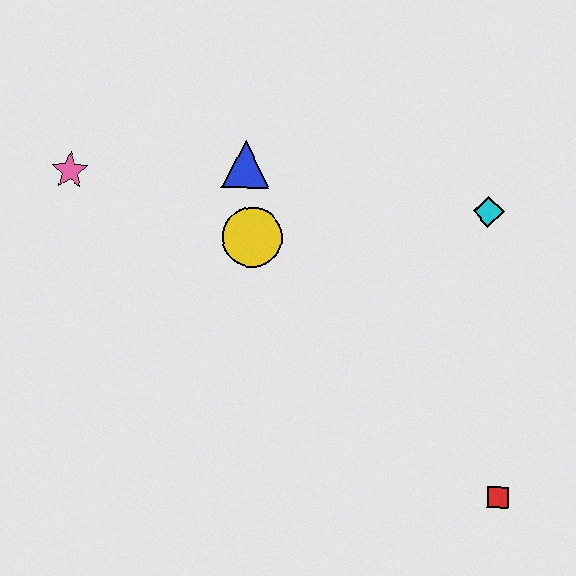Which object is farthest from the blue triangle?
The red square is farthest from the blue triangle.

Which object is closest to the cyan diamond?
The yellow circle is closest to the cyan diamond.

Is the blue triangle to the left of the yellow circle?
Yes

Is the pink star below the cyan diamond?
No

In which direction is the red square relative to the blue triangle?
The red square is below the blue triangle.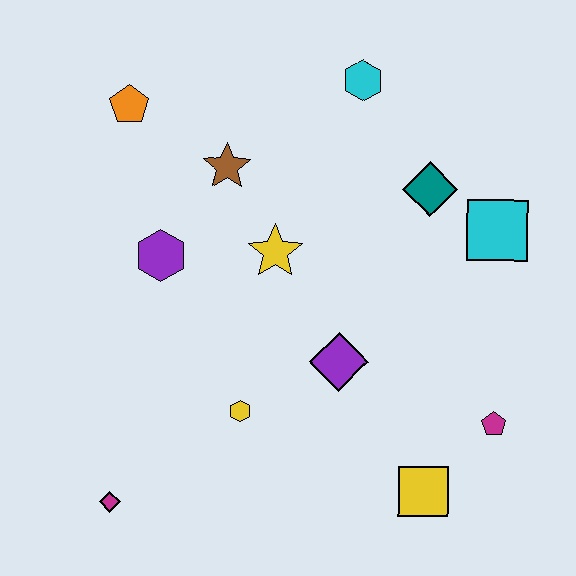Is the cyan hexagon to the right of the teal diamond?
No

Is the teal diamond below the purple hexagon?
No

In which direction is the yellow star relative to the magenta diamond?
The yellow star is above the magenta diamond.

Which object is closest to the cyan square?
The teal diamond is closest to the cyan square.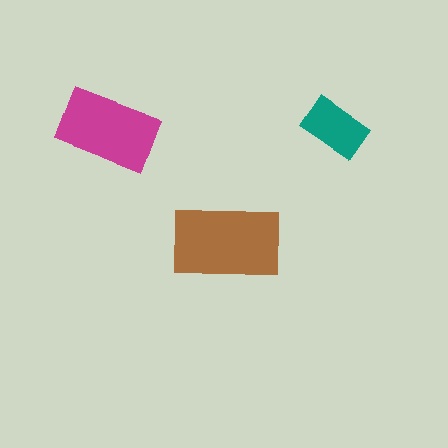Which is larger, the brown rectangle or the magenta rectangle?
The brown one.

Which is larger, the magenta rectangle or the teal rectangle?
The magenta one.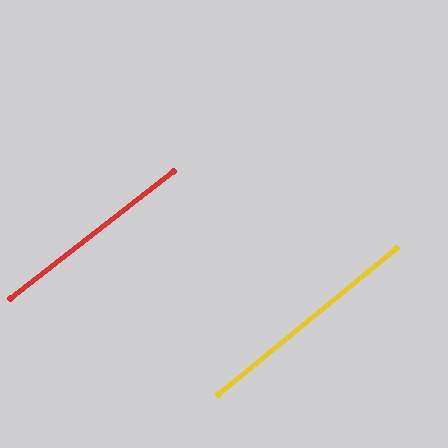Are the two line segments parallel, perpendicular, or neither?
Parallel — their directions differ by only 1.2°.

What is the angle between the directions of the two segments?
Approximately 1 degree.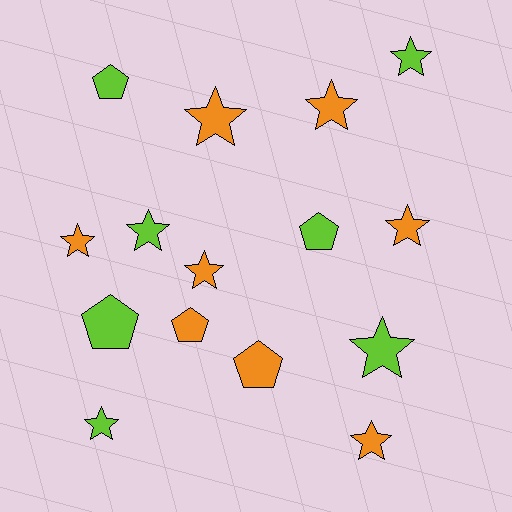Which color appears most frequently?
Orange, with 8 objects.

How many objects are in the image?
There are 15 objects.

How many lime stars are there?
There are 4 lime stars.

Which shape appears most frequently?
Star, with 10 objects.